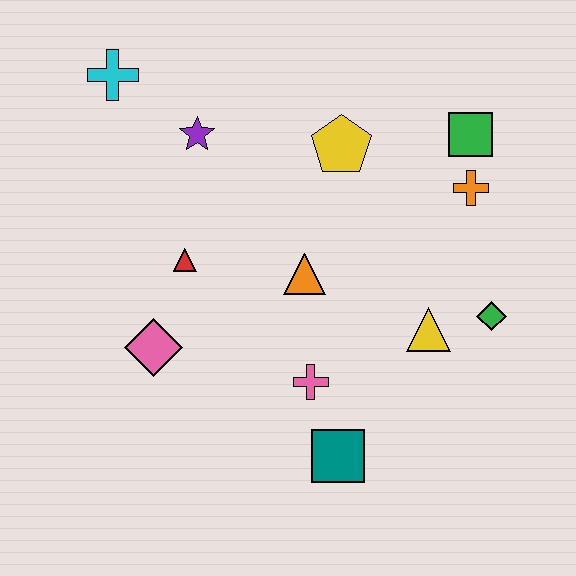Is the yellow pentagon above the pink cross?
Yes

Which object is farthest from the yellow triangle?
The cyan cross is farthest from the yellow triangle.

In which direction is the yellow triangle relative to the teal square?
The yellow triangle is above the teal square.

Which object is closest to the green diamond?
The yellow triangle is closest to the green diamond.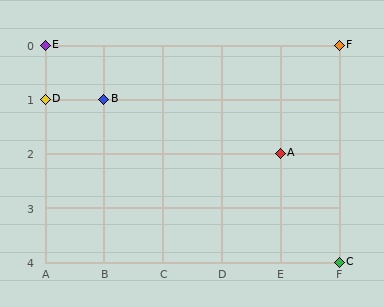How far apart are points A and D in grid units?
Points A and D are 4 columns and 1 row apart (about 4.1 grid units diagonally).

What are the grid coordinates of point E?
Point E is at grid coordinates (A, 0).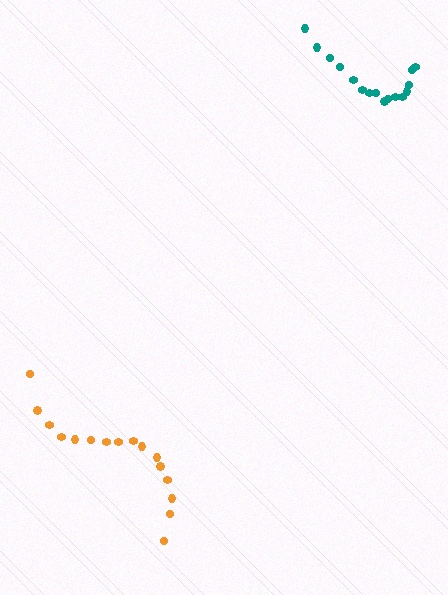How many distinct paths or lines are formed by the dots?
There are 2 distinct paths.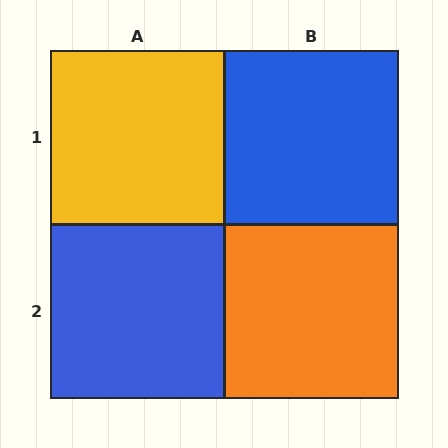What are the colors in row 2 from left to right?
Blue, orange.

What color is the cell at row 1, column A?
Yellow.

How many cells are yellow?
1 cell is yellow.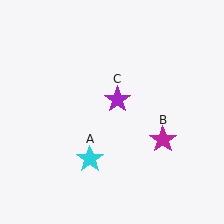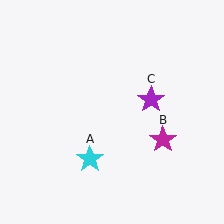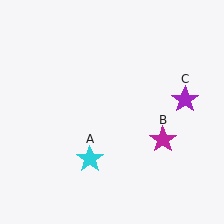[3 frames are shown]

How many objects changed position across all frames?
1 object changed position: purple star (object C).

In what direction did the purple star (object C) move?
The purple star (object C) moved right.